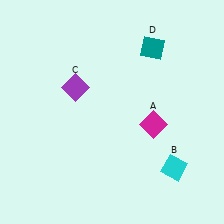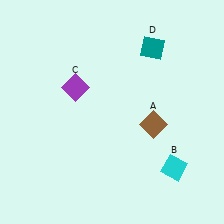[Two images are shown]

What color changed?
The diamond (A) changed from magenta in Image 1 to brown in Image 2.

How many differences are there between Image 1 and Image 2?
There is 1 difference between the two images.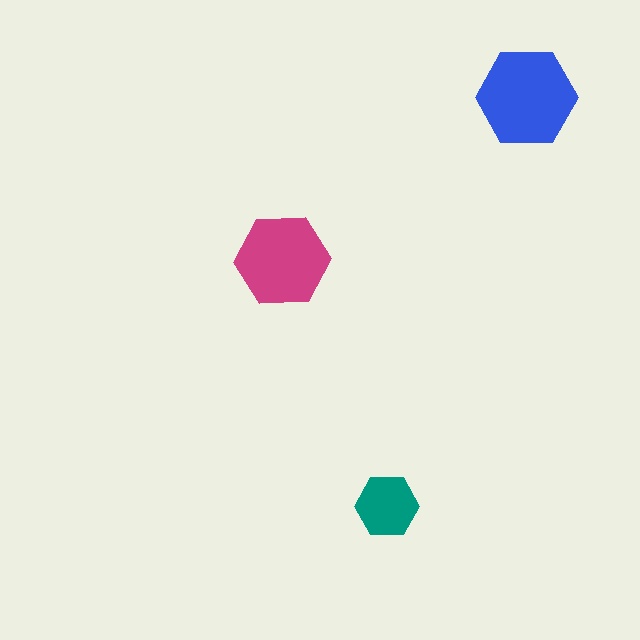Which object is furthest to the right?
The blue hexagon is rightmost.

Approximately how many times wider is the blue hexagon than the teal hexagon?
About 1.5 times wider.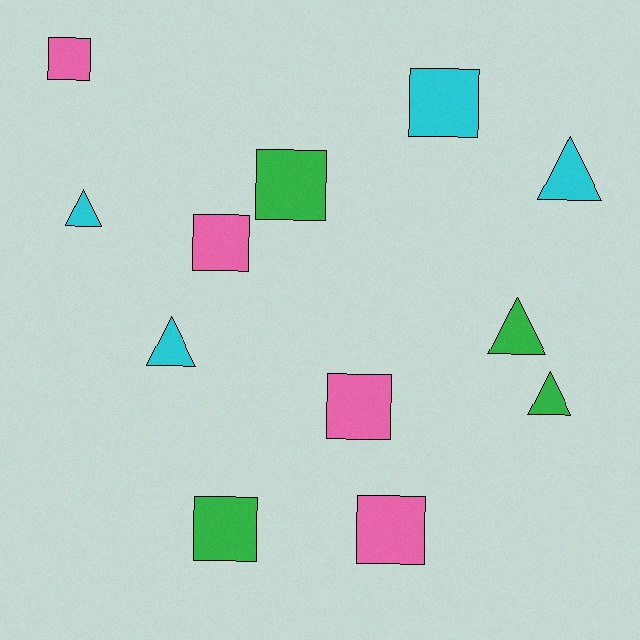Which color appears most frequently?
Pink, with 4 objects.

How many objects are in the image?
There are 12 objects.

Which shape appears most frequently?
Square, with 7 objects.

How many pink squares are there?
There are 4 pink squares.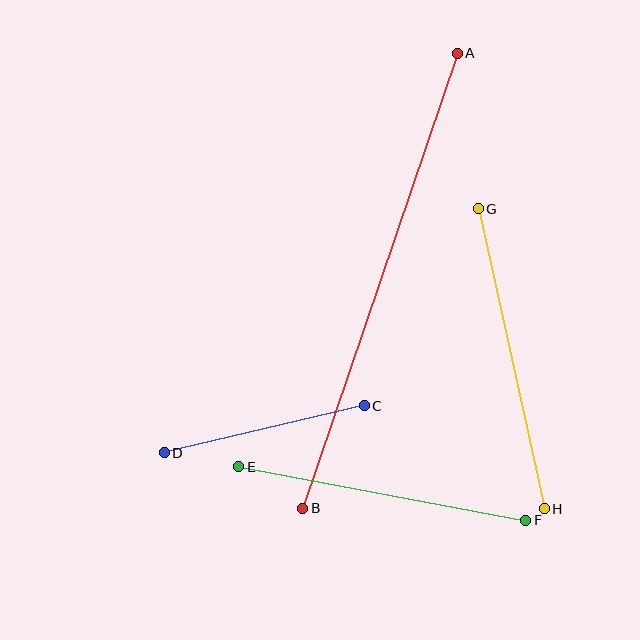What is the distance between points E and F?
The distance is approximately 292 pixels.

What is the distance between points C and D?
The distance is approximately 205 pixels.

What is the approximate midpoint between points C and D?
The midpoint is at approximately (264, 429) pixels.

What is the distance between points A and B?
The distance is approximately 481 pixels.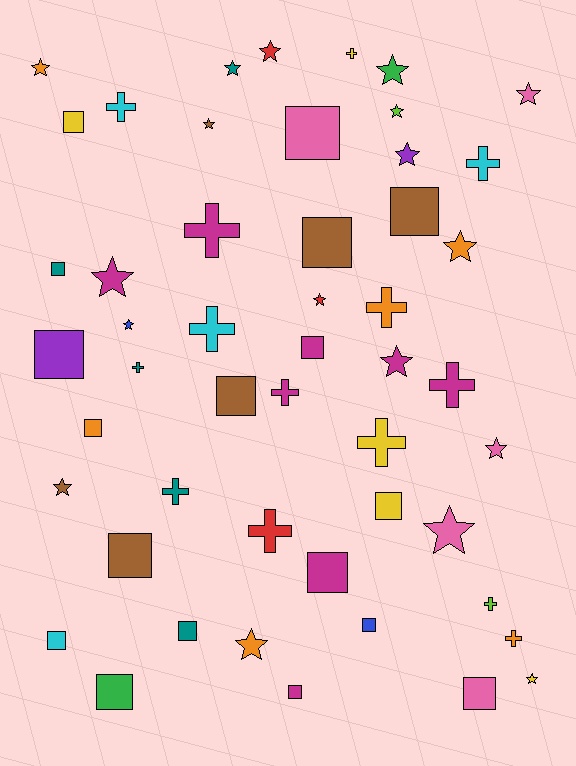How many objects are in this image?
There are 50 objects.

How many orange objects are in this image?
There are 6 orange objects.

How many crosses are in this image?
There are 14 crosses.